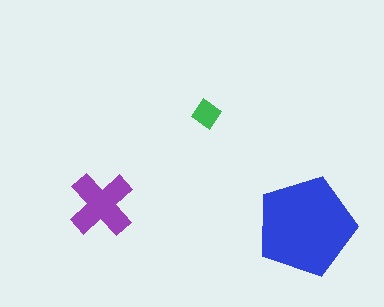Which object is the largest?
The blue pentagon.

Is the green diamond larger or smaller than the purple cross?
Smaller.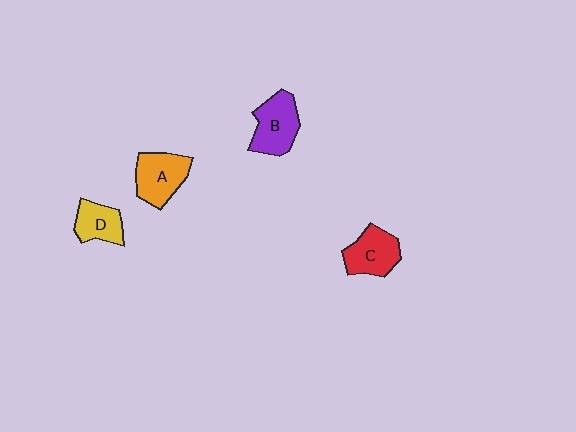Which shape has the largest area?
Shape B (purple).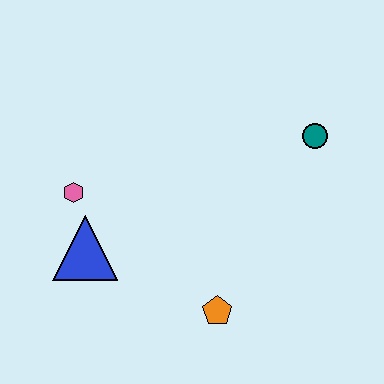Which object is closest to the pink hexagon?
The blue triangle is closest to the pink hexagon.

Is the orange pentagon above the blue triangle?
No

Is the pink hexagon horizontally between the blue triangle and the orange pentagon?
No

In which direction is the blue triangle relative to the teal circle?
The blue triangle is to the left of the teal circle.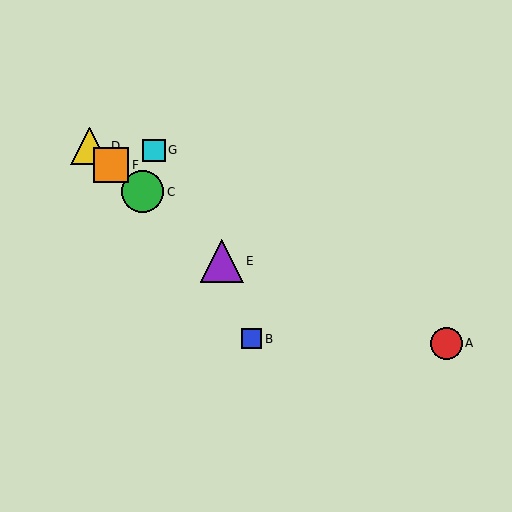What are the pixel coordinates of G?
Object G is at (154, 150).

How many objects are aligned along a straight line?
4 objects (C, D, E, F) are aligned along a straight line.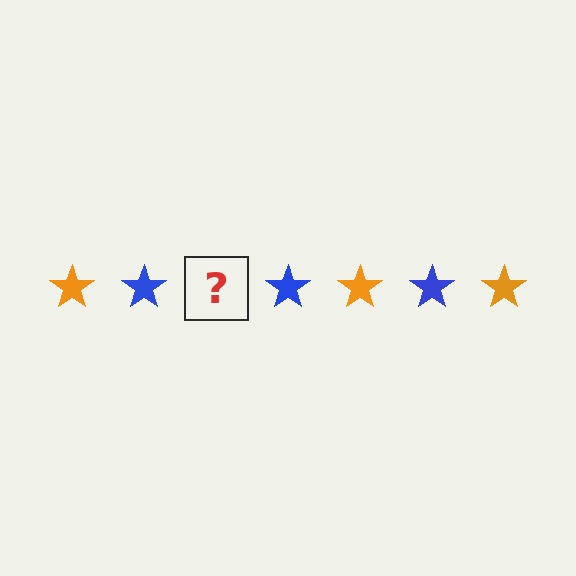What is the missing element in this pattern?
The missing element is an orange star.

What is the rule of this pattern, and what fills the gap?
The rule is that the pattern cycles through orange, blue stars. The gap should be filled with an orange star.